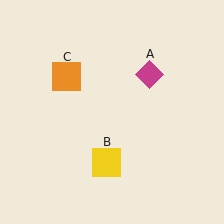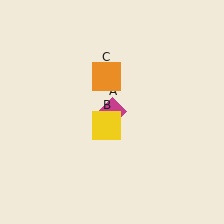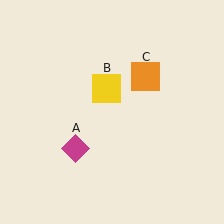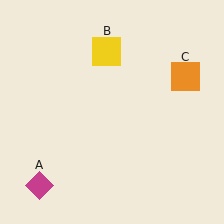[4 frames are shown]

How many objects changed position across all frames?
3 objects changed position: magenta diamond (object A), yellow square (object B), orange square (object C).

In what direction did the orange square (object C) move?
The orange square (object C) moved right.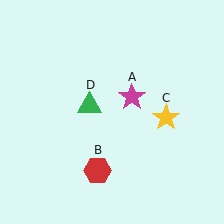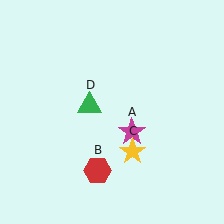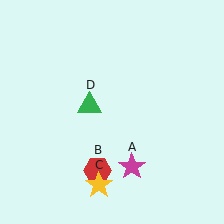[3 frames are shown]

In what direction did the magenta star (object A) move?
The magenta star (object A) moved down.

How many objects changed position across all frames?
2 objects changed position: magenta star (object A), yellow star (object C).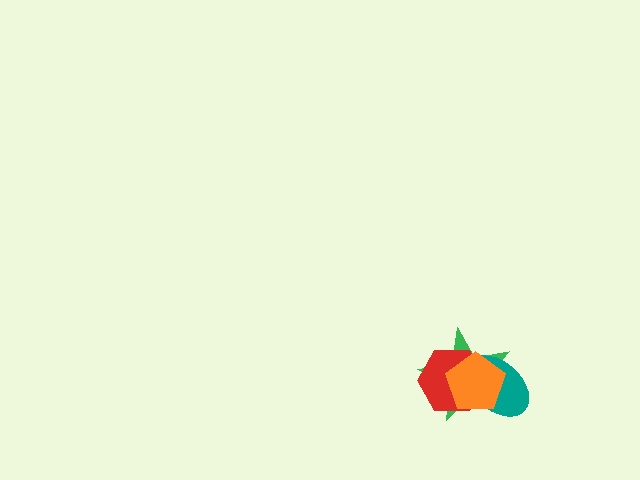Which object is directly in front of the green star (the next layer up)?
The teal ellipse is directly in front of the green star.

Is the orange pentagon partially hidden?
No, no other shape covers it.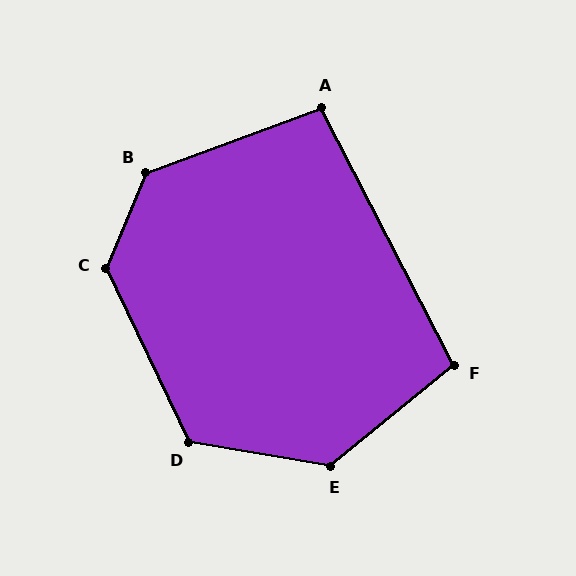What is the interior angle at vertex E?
Approximately 131 degrees (obtuse).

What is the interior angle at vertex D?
Approximately 125 degrees (obtuse).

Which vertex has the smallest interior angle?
A, at approximately 97 degrees.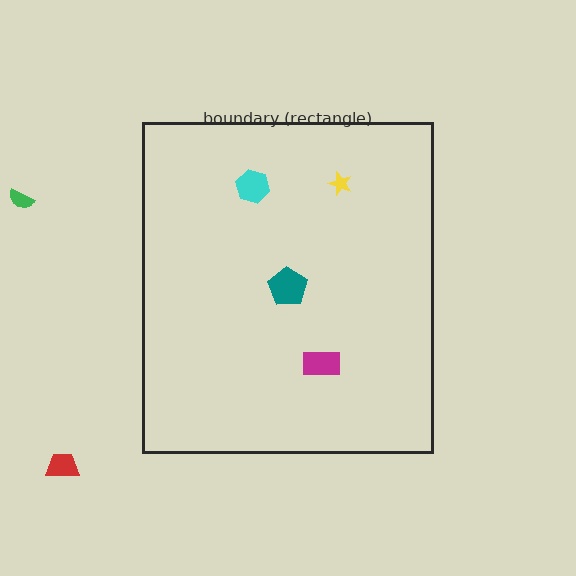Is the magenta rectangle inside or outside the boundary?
Inside.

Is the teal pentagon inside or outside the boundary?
Inside.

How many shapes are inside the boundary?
4 inside, 2 outside.